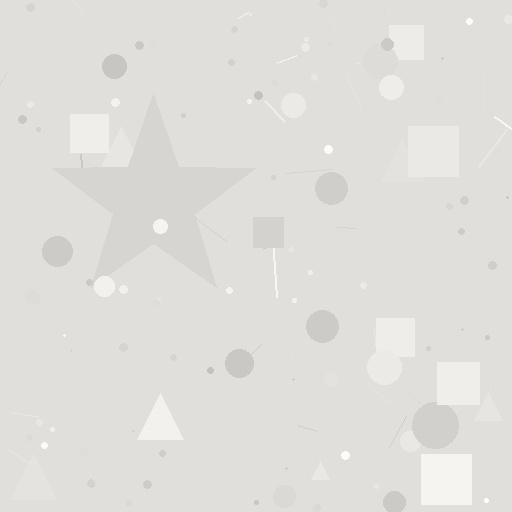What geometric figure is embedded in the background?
A star is embedded in the background.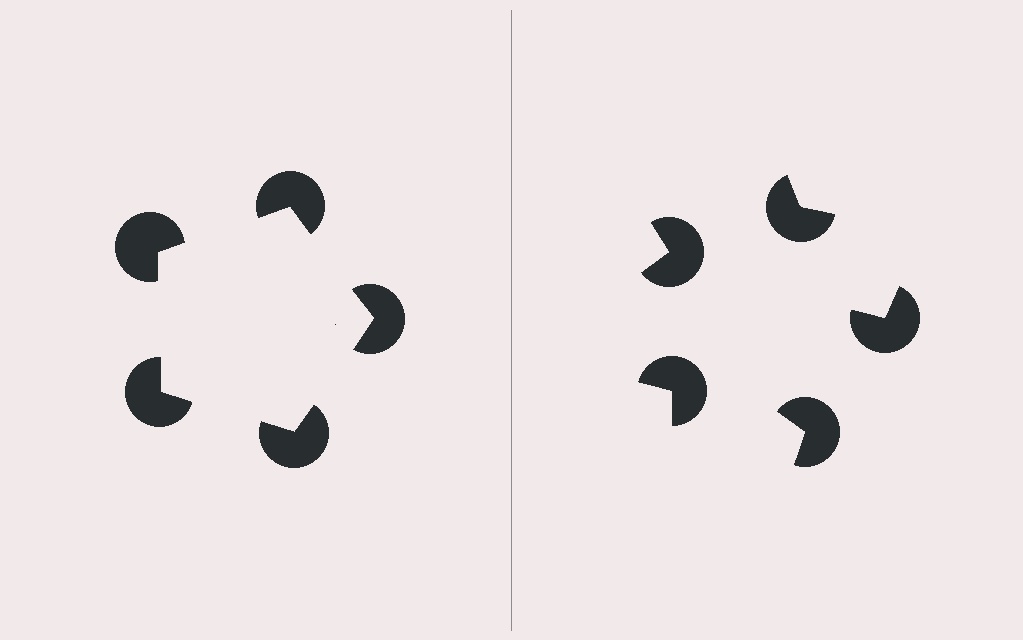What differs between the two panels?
The pac-man discs are positioned identically on both sides; only the wedge orientations differ. On the left they align to a pentagon; on the right they are misaligned.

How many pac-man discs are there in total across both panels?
10 — 5 on each side.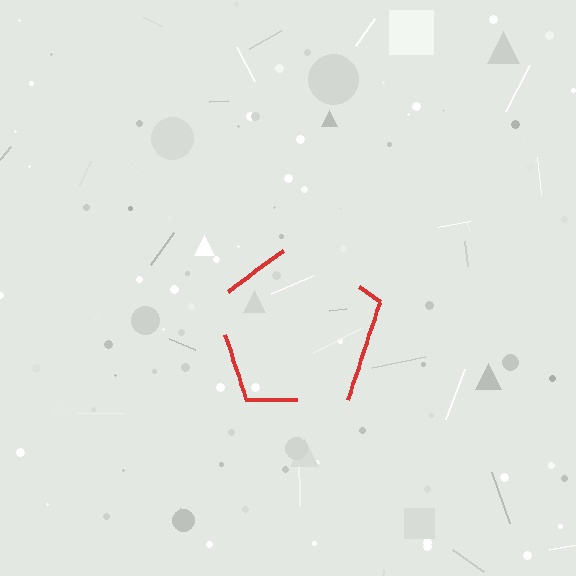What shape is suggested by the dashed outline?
The dashed outline suggests a pentagon.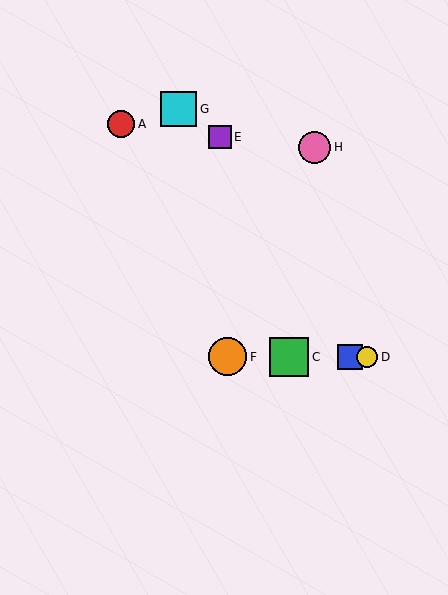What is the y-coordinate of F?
Object F is at y≈357.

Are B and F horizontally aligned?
Yes, both are at y≈357.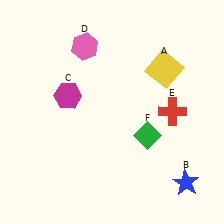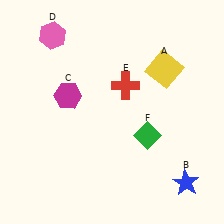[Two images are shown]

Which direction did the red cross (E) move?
The red cross (E) moved left.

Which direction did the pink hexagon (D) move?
The pink hexagon (D) moved left.